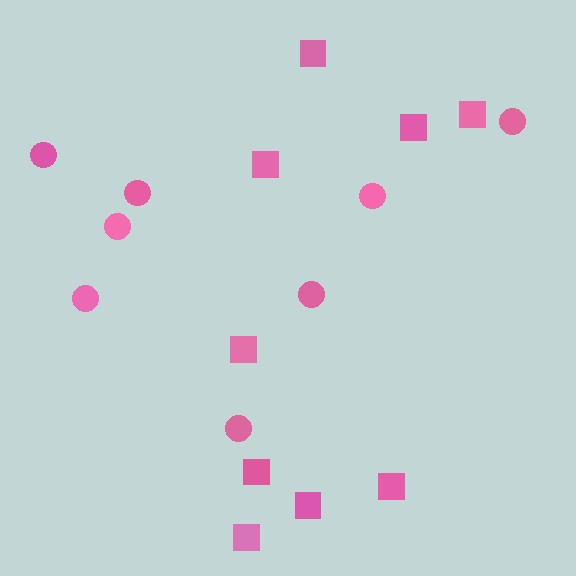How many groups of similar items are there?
There are 2 groups: one group of squares (9) and one group of circles (8).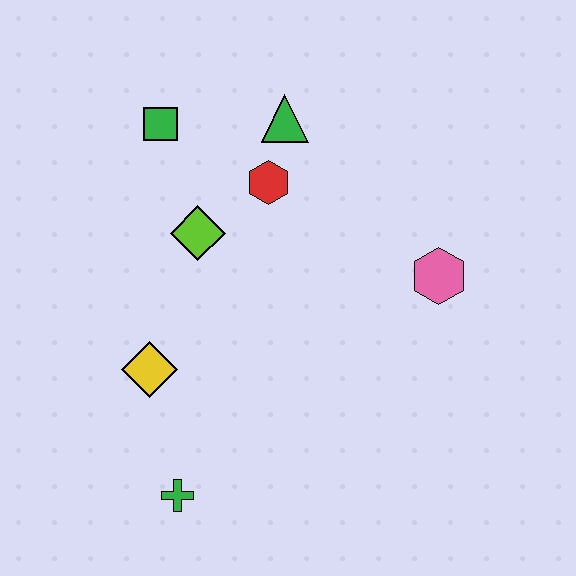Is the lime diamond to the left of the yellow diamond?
No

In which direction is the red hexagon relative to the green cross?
The red hexagon is above the green cross.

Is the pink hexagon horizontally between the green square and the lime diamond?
No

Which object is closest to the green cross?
The yellow diamond is closest to the green cross.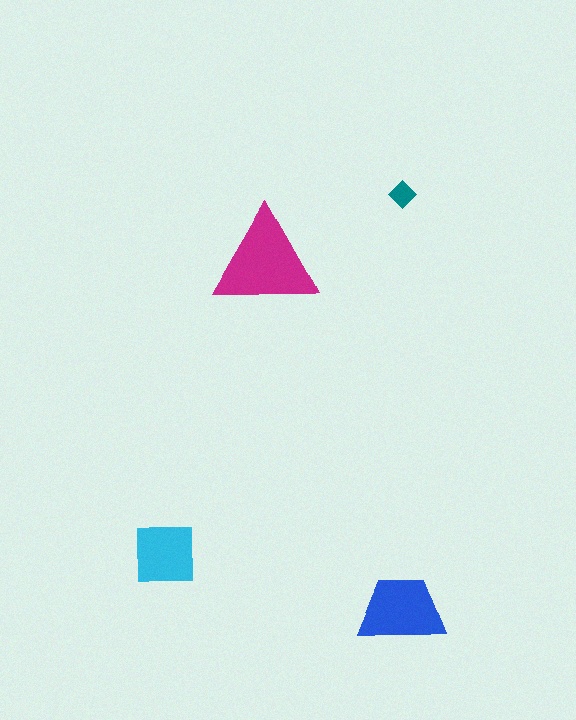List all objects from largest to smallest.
The magenta triangle, the blue trapezoid, the cyan square, the teal diamond.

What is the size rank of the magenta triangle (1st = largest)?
1st.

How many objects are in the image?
There are 4 objects in the image.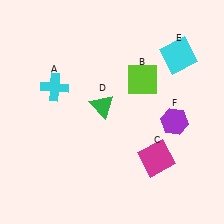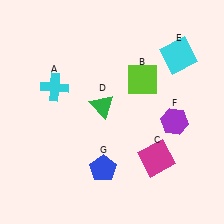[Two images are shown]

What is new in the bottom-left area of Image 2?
A blue pentagon (G) was added in the bottom-left area of Image 2.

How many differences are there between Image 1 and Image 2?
There is 1 difference between the two images.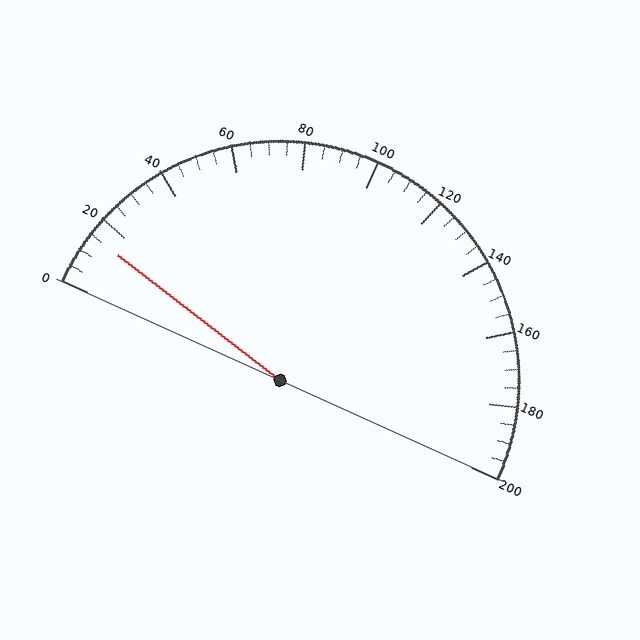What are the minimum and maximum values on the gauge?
The gauge ranges from 0 to 200.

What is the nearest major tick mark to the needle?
The nearest major tick mark is 20.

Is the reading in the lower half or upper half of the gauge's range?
The reading is in the lower half of the range (0 to 200).